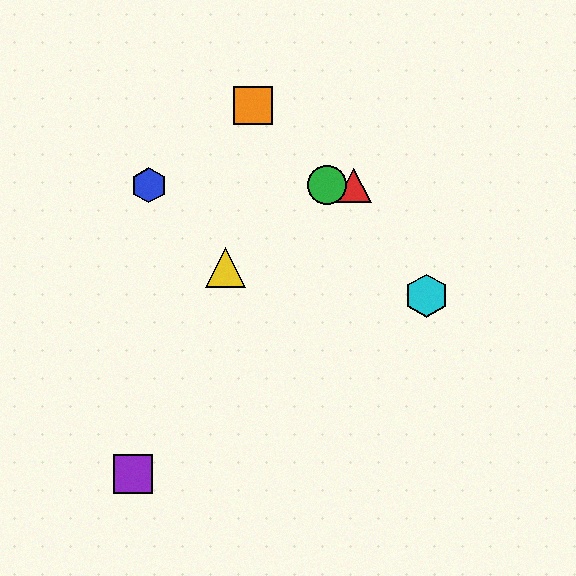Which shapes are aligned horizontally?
The red triangle, the blue hexagon, the green circle are aligned horizontally.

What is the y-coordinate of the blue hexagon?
The blue hexagon is at y≈185.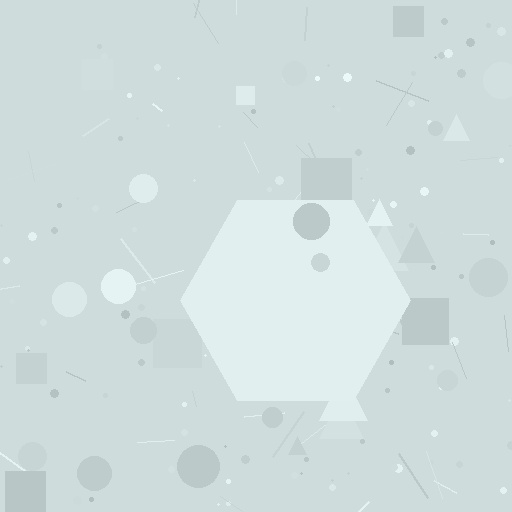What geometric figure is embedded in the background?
A hexagon is embedded in the background.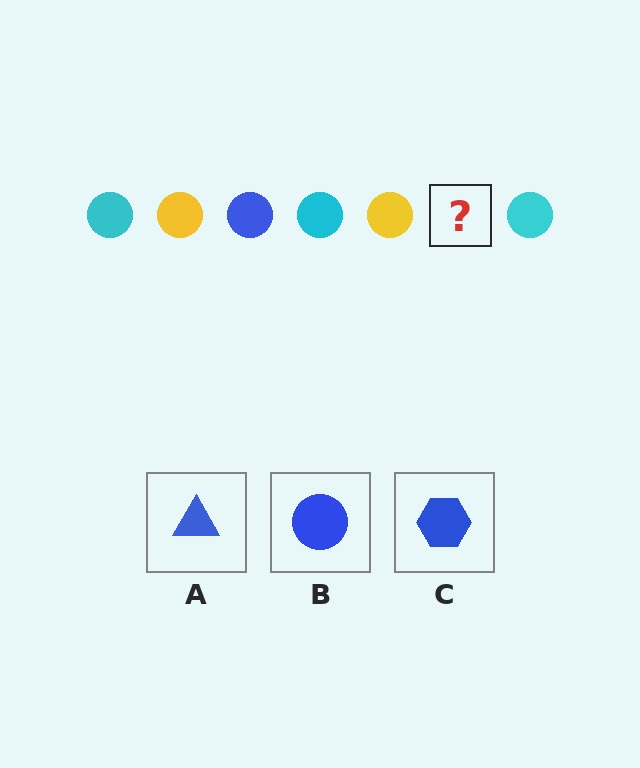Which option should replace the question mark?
Option B.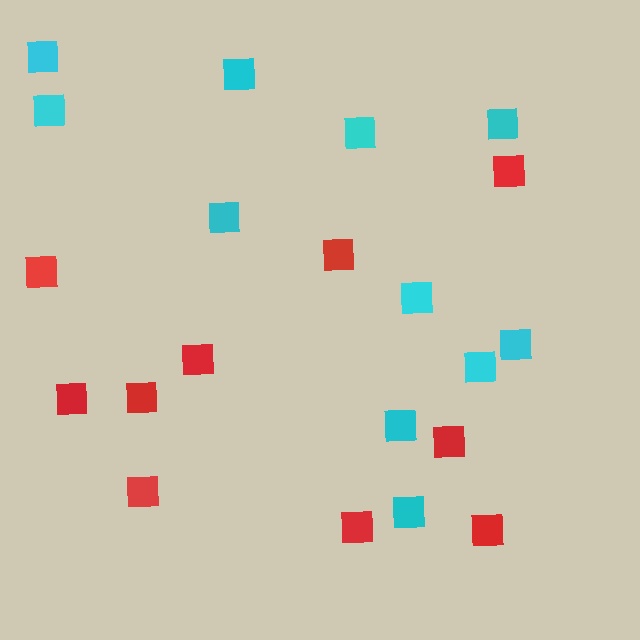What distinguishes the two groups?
There are 2 groups: one group of red squares (10) and one group of cyan squares (11).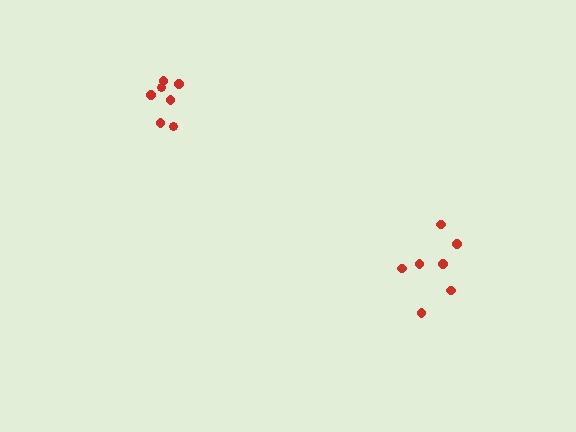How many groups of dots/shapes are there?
There are 2 groups.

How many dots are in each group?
Group 1: 7 dots, Group 2: 7 dots (14 total).